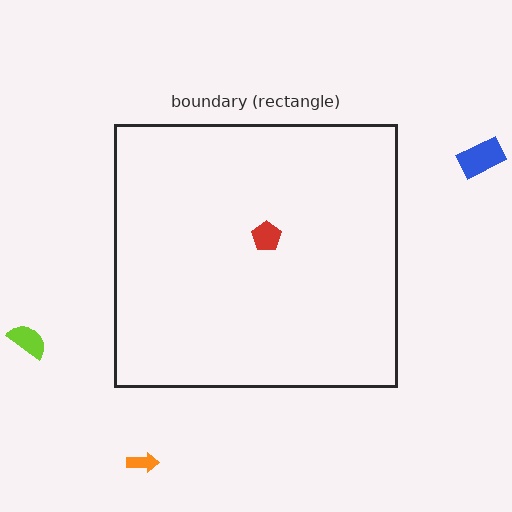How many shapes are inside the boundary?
1 inside, 3 outside.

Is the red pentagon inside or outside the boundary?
Inside.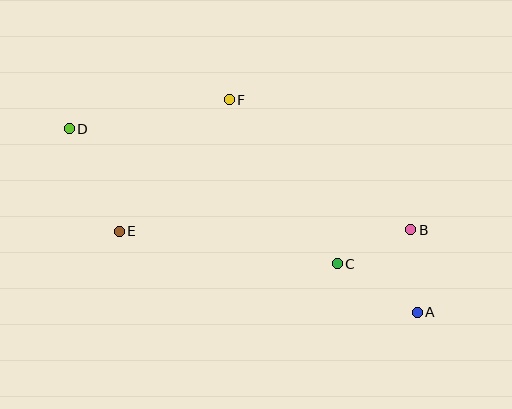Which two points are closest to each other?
Points B and C are closest to each other.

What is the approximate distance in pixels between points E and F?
The distance between E and F is approximately 172 pixels.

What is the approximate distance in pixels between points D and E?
The distance between D and E is approximately 114 pixels.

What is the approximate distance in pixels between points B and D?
The distance between B and D is approximately 356 pixels.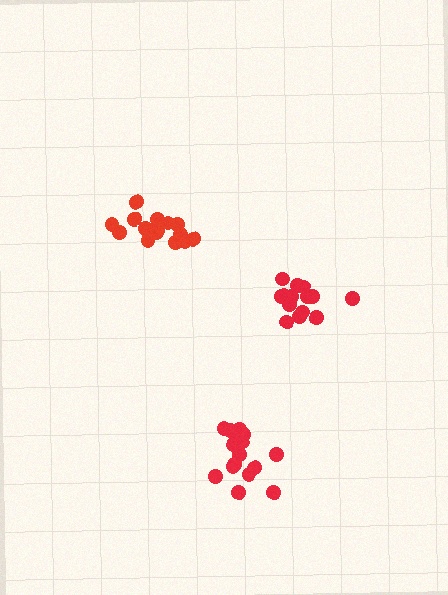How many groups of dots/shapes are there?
There are 3 groups.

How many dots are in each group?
Group 1: 14 dots, Group 2: 16 dots, Group 3: 16 dots (46 total).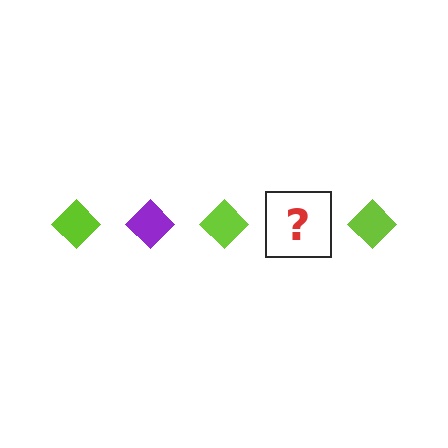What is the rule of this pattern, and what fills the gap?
The rule is that the pattern cycles through lime, purple diamonds. The gap should be filled with a purple diamond.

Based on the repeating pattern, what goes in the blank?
The blank should be a purple diamond.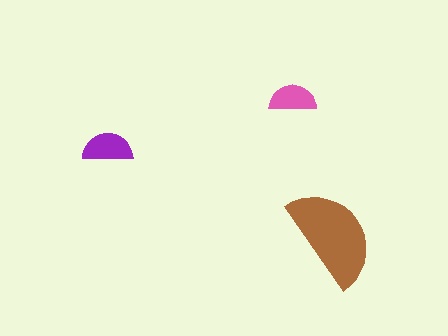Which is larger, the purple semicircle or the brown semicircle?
The brown one.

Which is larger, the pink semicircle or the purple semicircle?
The purple one.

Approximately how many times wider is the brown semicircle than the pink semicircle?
About 2 times wider.